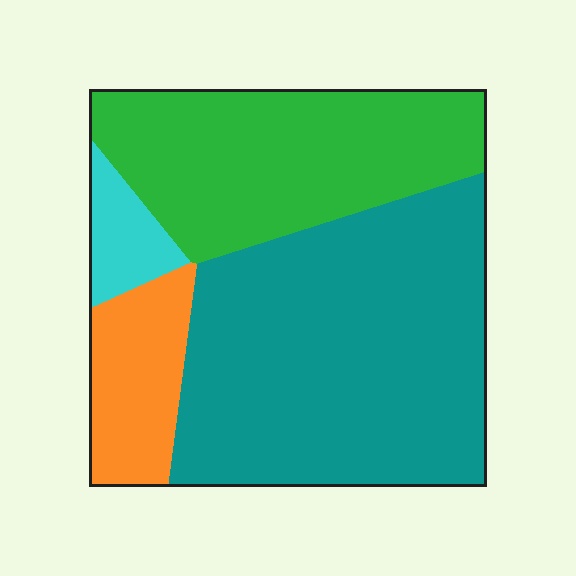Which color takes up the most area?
Teal, at roughly 50%.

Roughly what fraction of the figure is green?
Green takes up about one third (1/3) of the figure.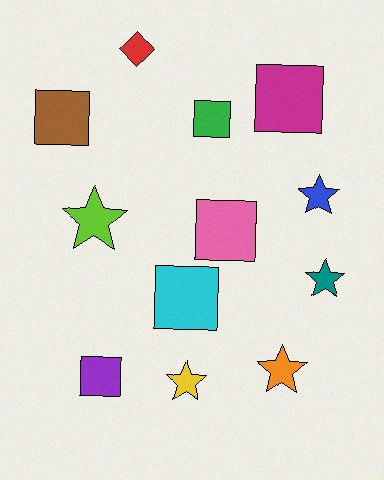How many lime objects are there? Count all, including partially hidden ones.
There is 1 lime object.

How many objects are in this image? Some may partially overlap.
There are 12 objects.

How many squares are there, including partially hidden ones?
There are 6 squares.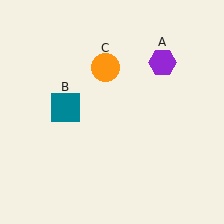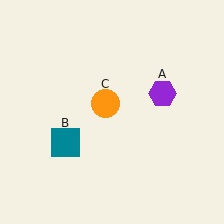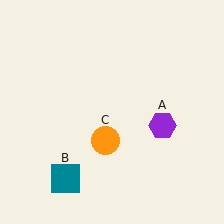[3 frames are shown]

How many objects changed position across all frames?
3 objects changed position: purple hexagon (object A), teal square (object B), orange circle (object C).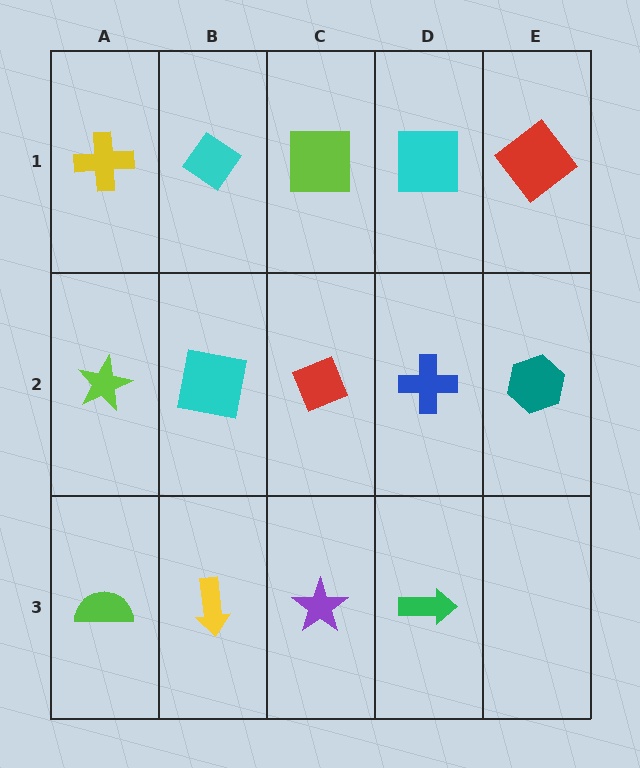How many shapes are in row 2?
5 shapes.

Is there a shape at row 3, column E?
No, that cell is empty.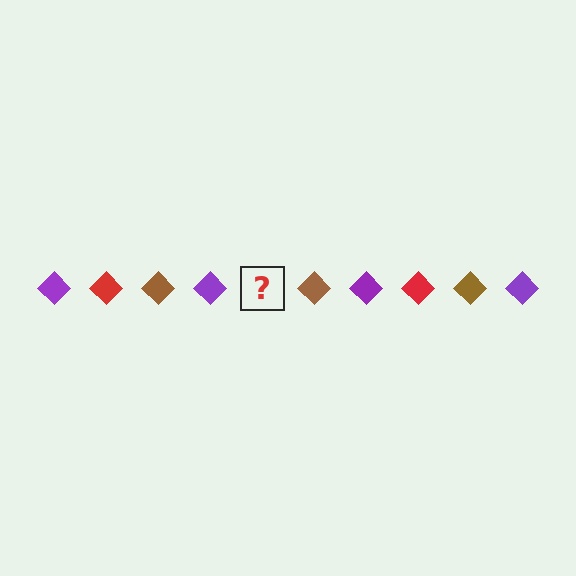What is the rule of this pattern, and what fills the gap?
The rule is that the pattern cycles through purple, red, brown diamonds. The gap should be filled with a red diamond.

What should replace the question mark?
The question mark should be replaced with a red diamond.